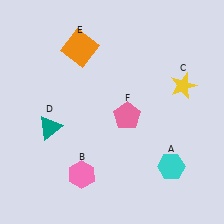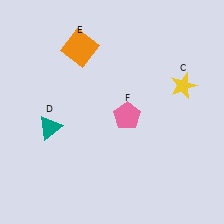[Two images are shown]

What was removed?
The pink hexagon (B), the cyan hexagon (A) were removed in Image 2.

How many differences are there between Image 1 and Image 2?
There are 2 differences between the two images.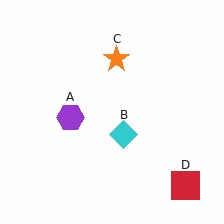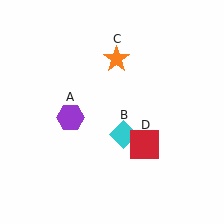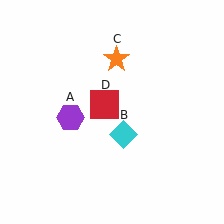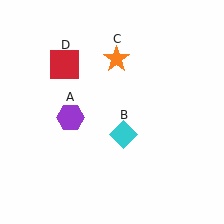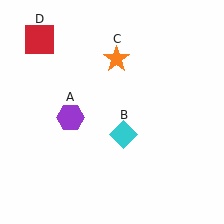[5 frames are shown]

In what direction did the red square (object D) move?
The red square (object D) moved up and to the left.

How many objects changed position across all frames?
1 object changed position: red square (object D).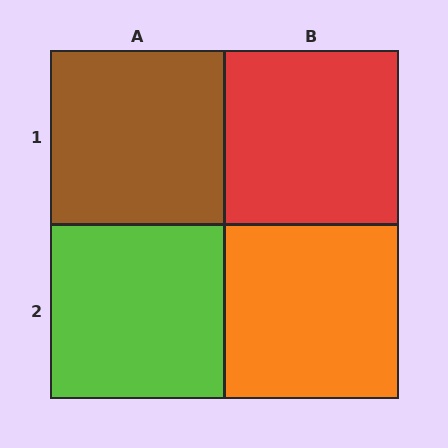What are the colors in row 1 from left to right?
Brown, red.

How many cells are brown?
1 cell is brown.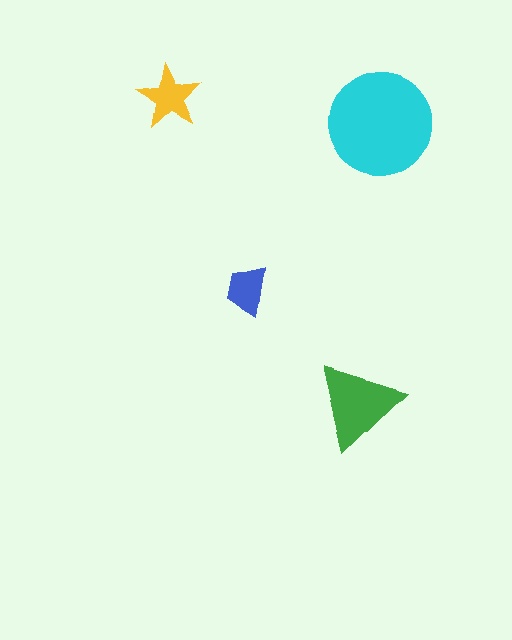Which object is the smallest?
The blue trapezoid.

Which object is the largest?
The cyan circle.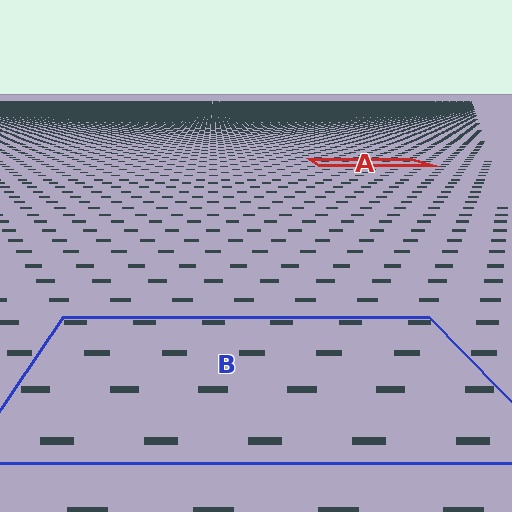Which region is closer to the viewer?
Region B is closer. The texture elements there are larger and more spread out.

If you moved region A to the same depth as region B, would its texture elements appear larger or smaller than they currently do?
They would appear larger. At a closer depth, the same texture elements are projected at a bigger on-screen size.